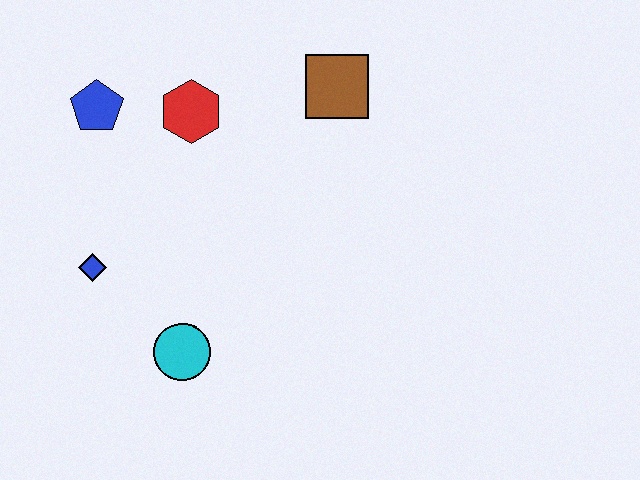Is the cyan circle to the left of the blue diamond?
No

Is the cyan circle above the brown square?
No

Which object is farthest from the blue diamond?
The brown square is farthest from the blue diamond.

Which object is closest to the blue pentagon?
The red hexagon is closest to the blue pentagon.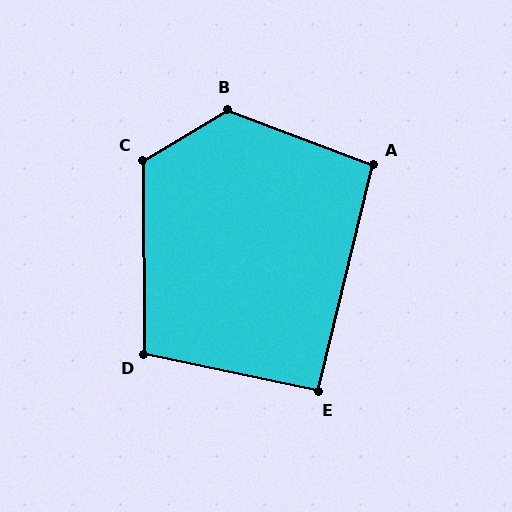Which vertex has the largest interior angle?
B, at approximately 129 degrees.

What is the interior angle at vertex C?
Approximately 120 degrees (obtuse).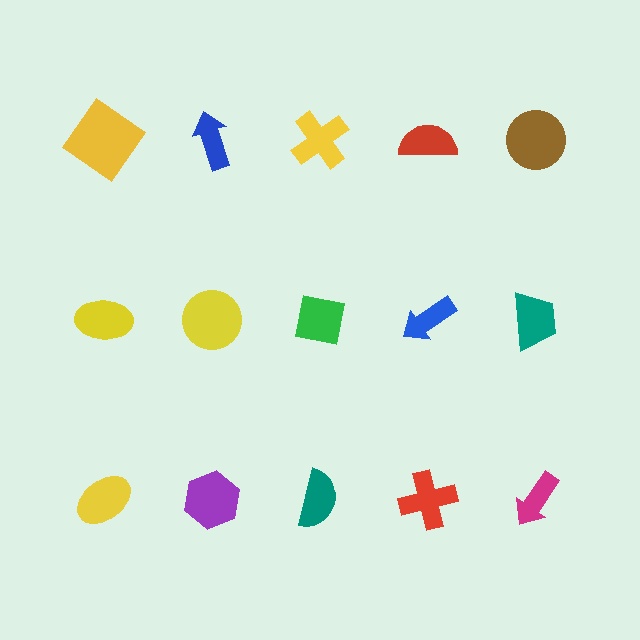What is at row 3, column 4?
A red cross.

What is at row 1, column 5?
A brown circle.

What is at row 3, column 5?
A magenta arrow.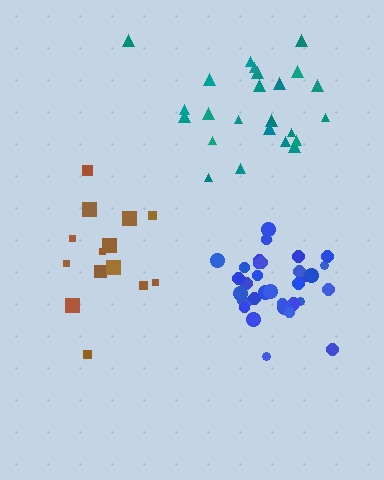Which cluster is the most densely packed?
Blue.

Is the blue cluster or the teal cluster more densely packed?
Blue.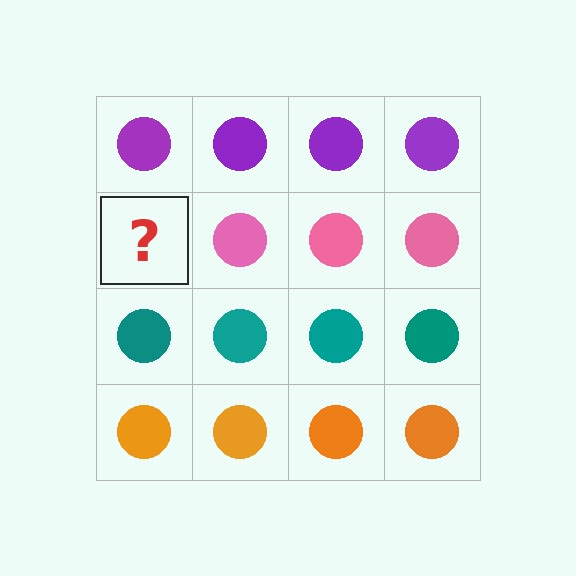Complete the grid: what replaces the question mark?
The question mark should be replaced with a pink circle.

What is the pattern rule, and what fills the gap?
The rule is that each row has a consistent color. The gap should be filled with a pink circle.